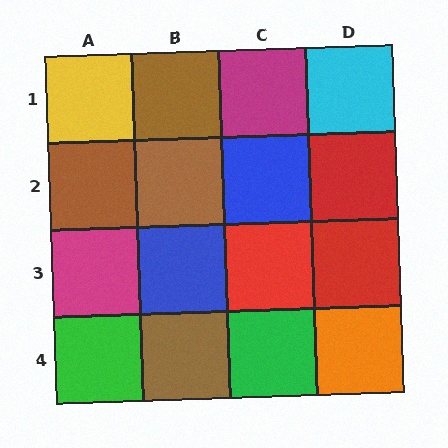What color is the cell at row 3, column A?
Magenta.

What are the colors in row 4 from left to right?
Green, brown, green, orange.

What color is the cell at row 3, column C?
Red.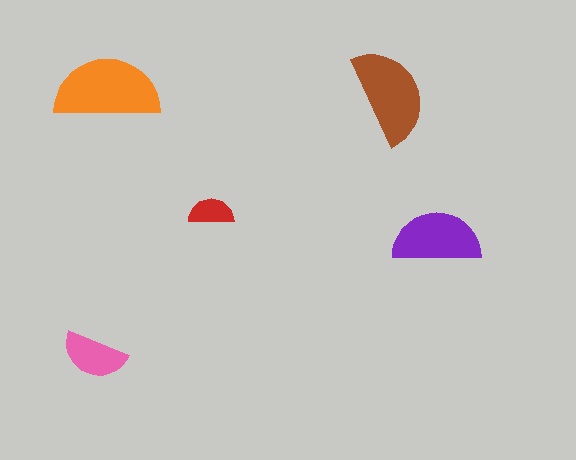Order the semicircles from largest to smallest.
the orange one, the brown one, the purple one, the pink one, the red one.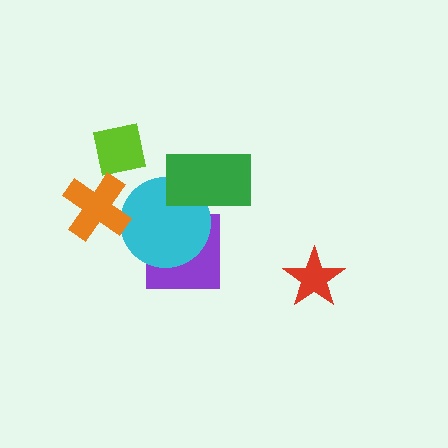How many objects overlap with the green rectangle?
1 object overlaps with the green rectangle.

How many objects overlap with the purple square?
1 object overlaps with the purple square.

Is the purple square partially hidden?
Yes, it is partially covered by another shape.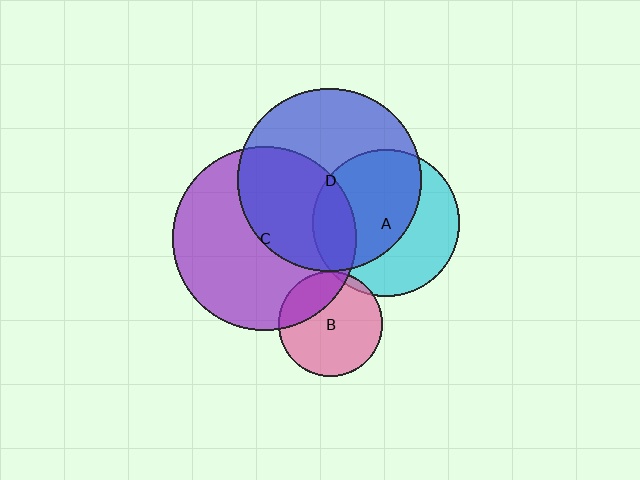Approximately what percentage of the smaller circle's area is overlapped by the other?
Approximately 5%.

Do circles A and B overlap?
Yes.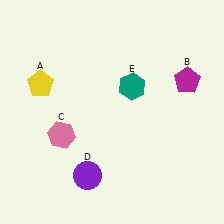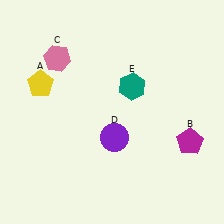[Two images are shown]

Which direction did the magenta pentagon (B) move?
The magenta pentagon (B) moved down.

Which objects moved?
The objects that moved are: the magenta pentagon (B), the pink hexagon (C), the purple circle (D).